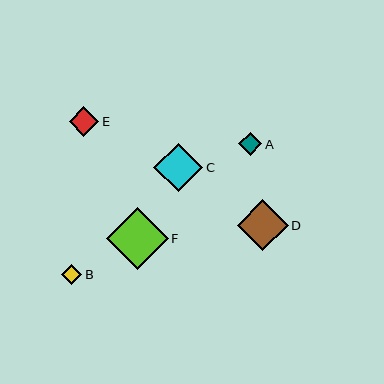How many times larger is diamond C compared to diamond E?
Diamond C is approximately 1.6 times the size of diamond E.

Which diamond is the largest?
Diamond F is the largest with a size of approximately 62 pixels.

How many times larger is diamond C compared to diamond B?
Diamond C is approximately 2.4 times the size of diamond B.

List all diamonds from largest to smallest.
From largest to smallest: F, D, C, E, A, B.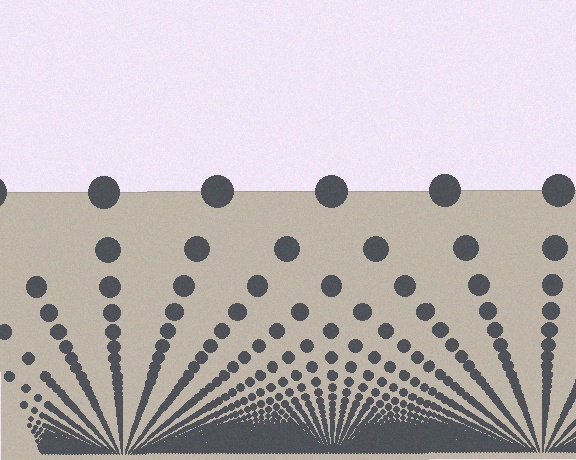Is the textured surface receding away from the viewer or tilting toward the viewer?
The surface appears to tilt toward the viewer. Texture elements get larger and sparser toward the top.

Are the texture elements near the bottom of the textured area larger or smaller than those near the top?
Smaller. The gradient is inverted — elements near the bottom are smaller and denser.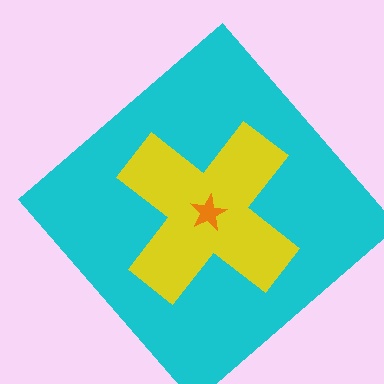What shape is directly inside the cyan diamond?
The yellow cross.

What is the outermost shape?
The cyan diamond.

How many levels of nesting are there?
3.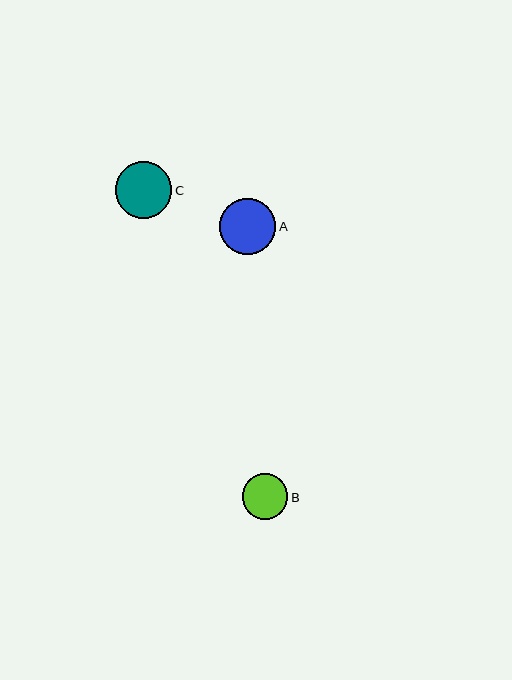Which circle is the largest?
Circle C is the largest with a size of approximately 57 pixels.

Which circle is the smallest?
Circle B is the smallest with a size of approximately 45 pixels.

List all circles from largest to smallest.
From largest to smallest: C, A, B.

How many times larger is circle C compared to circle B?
Circle C is approximately 1.3 times the size of circle B.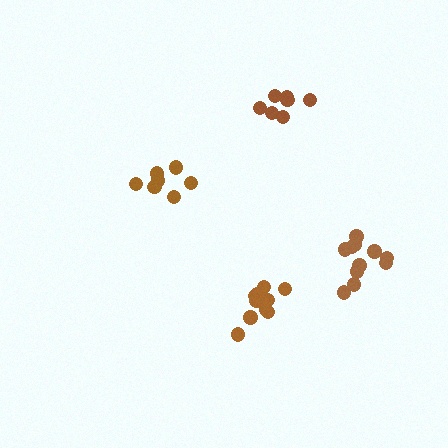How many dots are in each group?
Group 1: 7 dots, Group 2: 11 dots, Group 3: 11 dots, Group 4: 7 dots (36 total).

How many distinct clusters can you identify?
There are 4 distinct clusters.